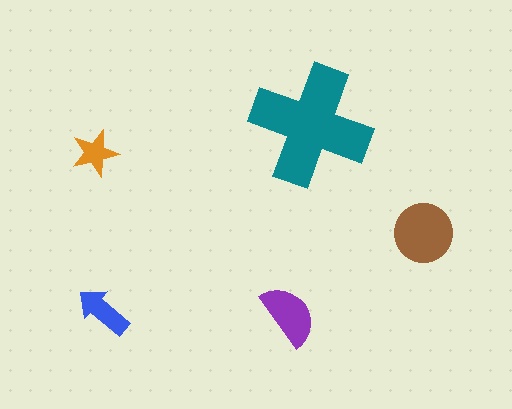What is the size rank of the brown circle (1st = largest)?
2nd.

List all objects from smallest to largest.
The orange star, the blue arrow, the purple semicircle, the brown circle, the teal cross.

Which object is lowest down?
The purple semicircle is bottommost.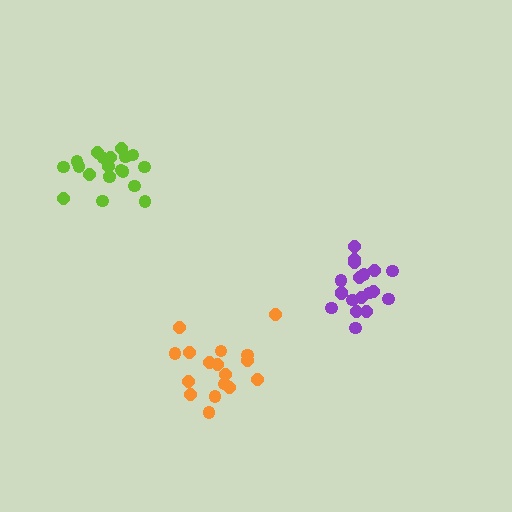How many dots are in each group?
Group 1: 20 dots, Group 2: 17 dots, Group 3: 19 dots (56 total).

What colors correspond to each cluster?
The clusters are colored: lime, orange, purple.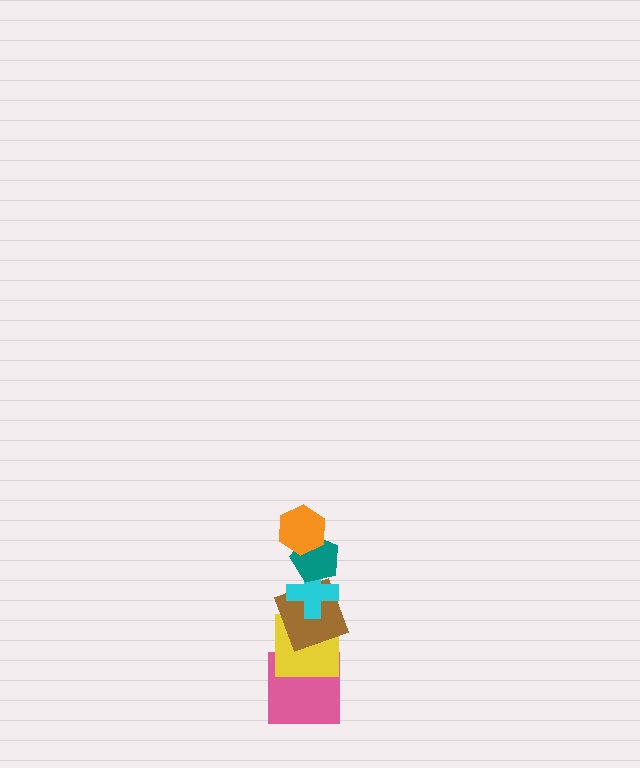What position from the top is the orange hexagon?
The orange hexagon is 1st from the top.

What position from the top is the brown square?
The brown square is 4th from the top.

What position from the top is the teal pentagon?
The teal pentagon is 2nd from the top.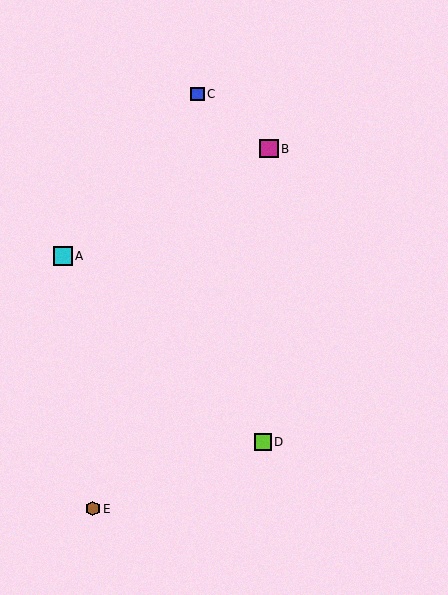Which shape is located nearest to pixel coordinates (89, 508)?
The brown hexagon (labeled E) at (93, 509) is nearest to that location.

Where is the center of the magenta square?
The center of the magenta square is at (269, 149).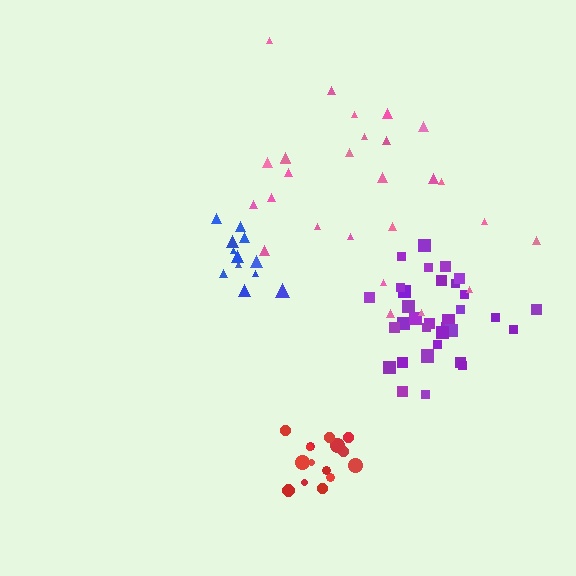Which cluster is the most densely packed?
Red.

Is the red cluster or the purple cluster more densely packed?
Red.